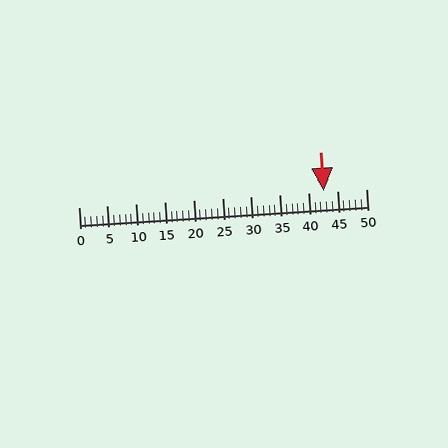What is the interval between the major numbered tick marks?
The major tick marks are spaced 5 units apart.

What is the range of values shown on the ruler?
The ruler shows values from 0 to 50.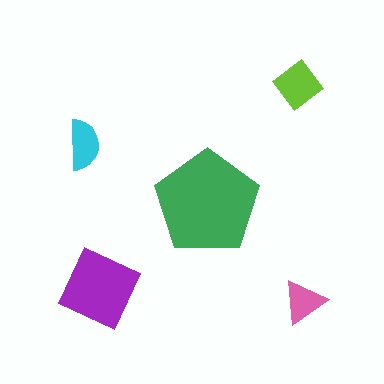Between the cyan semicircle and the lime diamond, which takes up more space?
The lime diamond.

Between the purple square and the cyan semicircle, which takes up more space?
The purple square.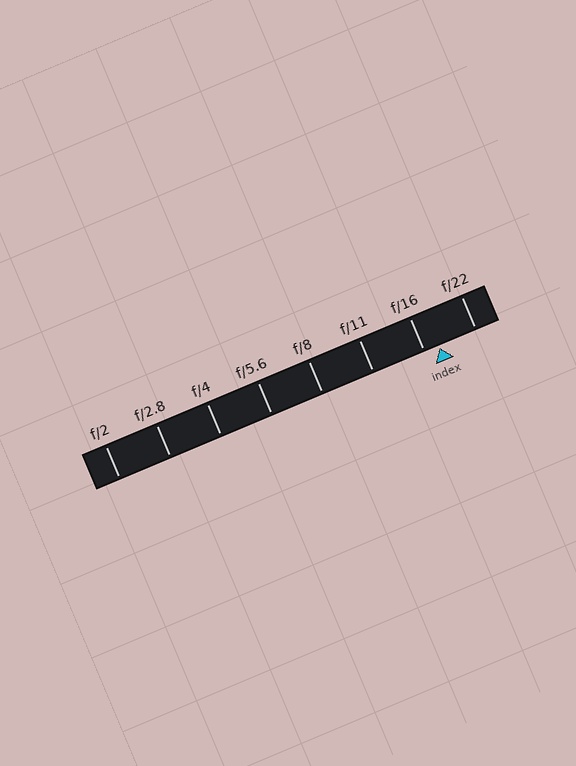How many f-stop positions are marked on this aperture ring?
There are 8 f-stop positions marked.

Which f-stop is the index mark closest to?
The index mark is closest to f/16.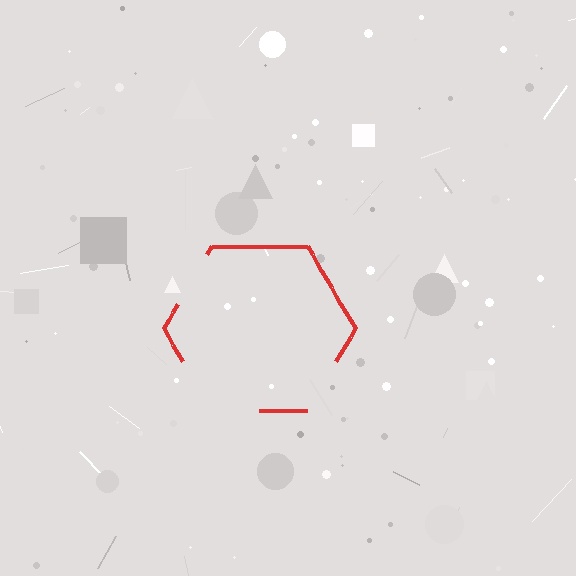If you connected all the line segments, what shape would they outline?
They would outline a hexagon.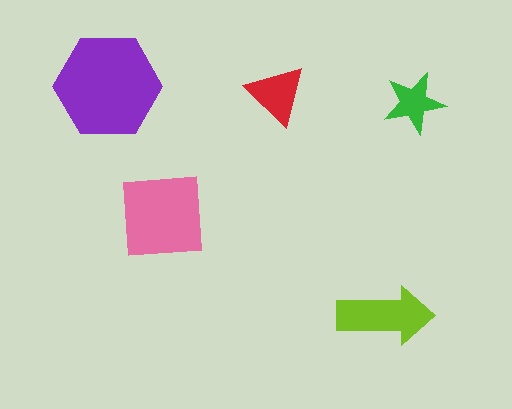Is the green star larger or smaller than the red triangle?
Smaller.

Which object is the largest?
The purple hexagon.